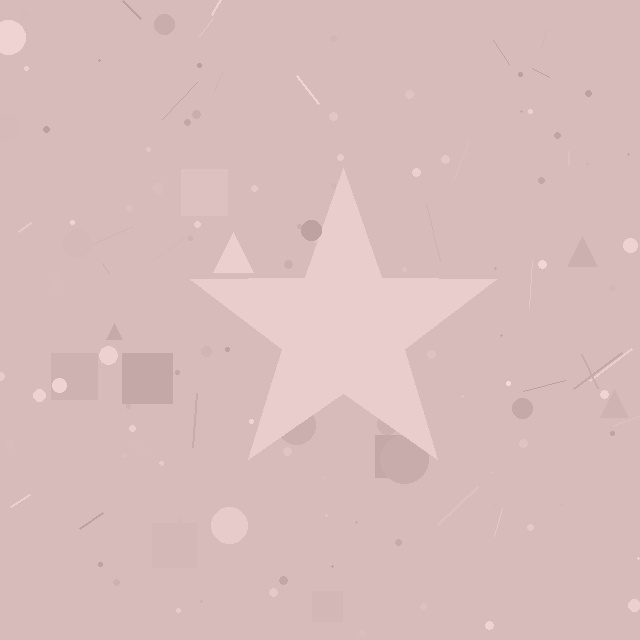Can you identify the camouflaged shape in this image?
The camouflaged shape is a star.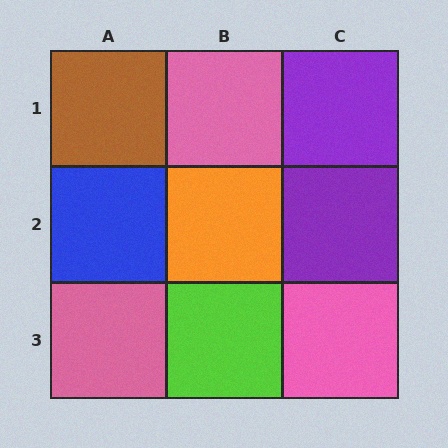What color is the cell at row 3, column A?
Pink.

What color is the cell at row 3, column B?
Lime.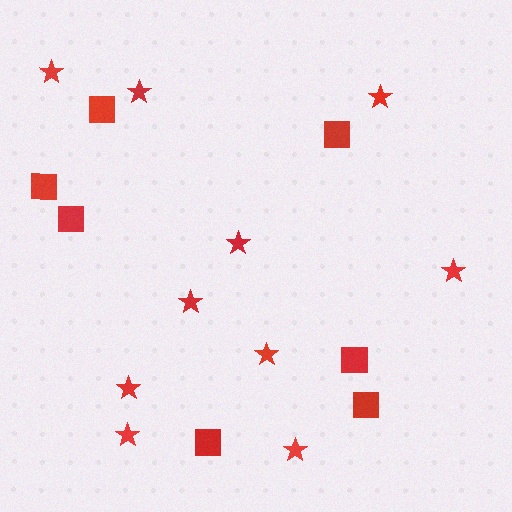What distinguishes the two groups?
There are 2 groups: one group of stars (10) and one group of squares (7).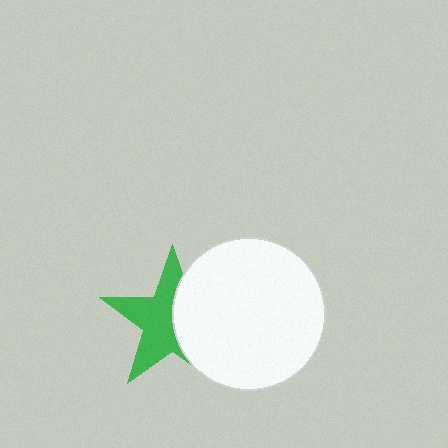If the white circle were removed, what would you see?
You would see the complete green star.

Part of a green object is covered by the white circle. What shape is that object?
It is a star.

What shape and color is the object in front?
The object in front is a white circle.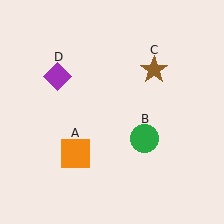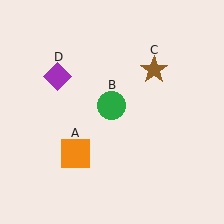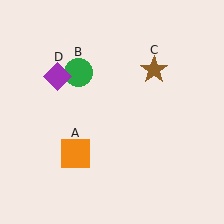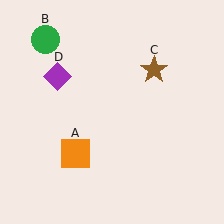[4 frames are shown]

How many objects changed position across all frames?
1 object changed position: green circle (object B).